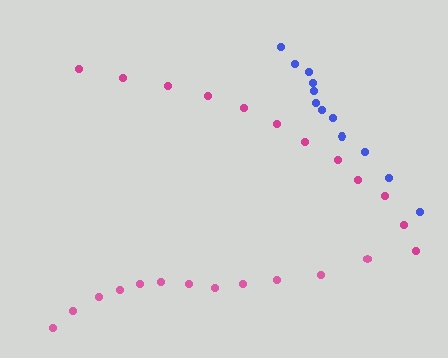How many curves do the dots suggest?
There are 3 distinct paths.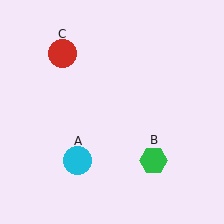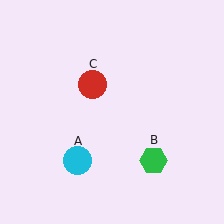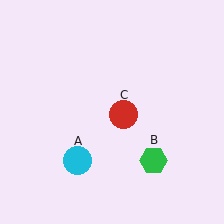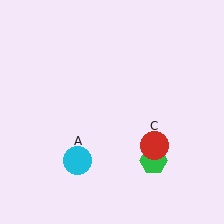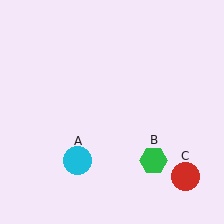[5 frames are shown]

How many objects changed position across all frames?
1 object changed position: red circle (object C).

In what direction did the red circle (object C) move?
The red circle (object C) moved down and to the right.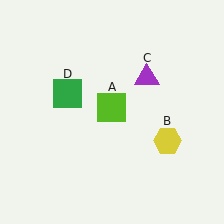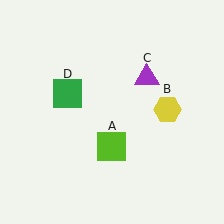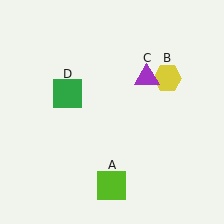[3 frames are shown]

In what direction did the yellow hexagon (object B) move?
The yellow hexagon (object B) moved up.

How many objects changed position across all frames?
2 objects changed position: lime square (object A), yellow hexagon (object B).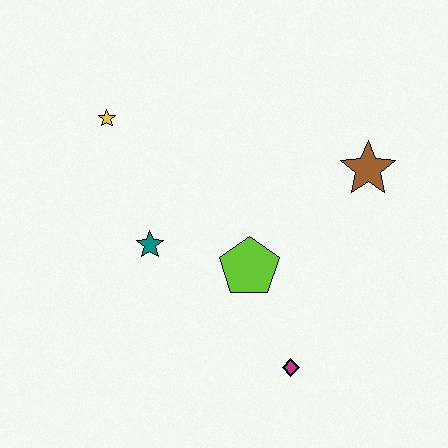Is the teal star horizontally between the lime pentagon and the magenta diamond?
No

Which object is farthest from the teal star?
The brown star is farthest from the teal star.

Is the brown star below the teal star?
No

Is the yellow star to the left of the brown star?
Yes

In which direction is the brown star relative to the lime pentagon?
The brown star is to the right of the lime pentagon.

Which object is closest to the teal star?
The lime pentagon is closest to the teal star.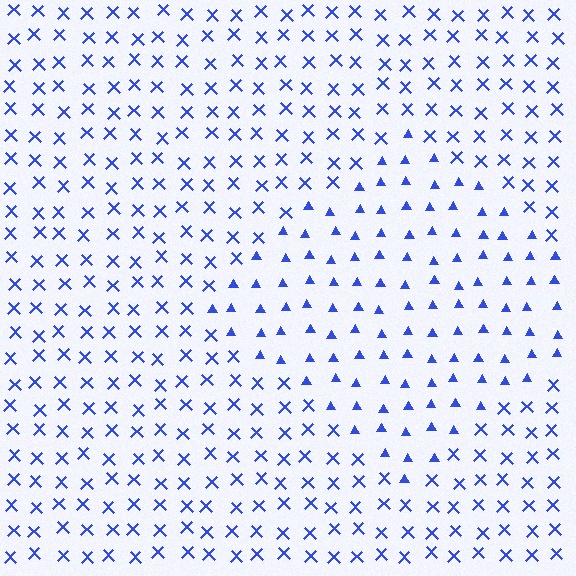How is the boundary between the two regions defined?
The boundary is defined by a change in element shape: triangles inside vs. X marks outside. All elements share the same color and spacing.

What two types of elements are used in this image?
The image uses triangles inside the diamond region and X marks outside it.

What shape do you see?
I see a diamond.